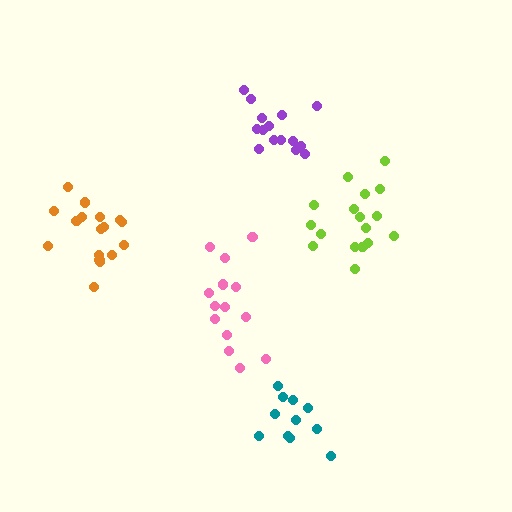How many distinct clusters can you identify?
There are 5 distinct clusters.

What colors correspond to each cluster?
The clusters are colored: pink, teal, purple, lime, orange.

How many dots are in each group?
Group 1: 14 dots, Group 2: 11 dots, Group 3: 15 dots, Group 4: 17 dots, Group 5: 17 dots (74 total).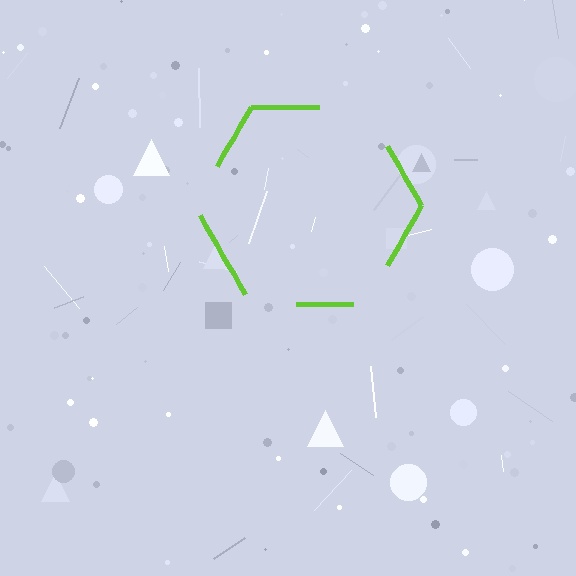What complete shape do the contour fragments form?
The contour fragments form a hexagon.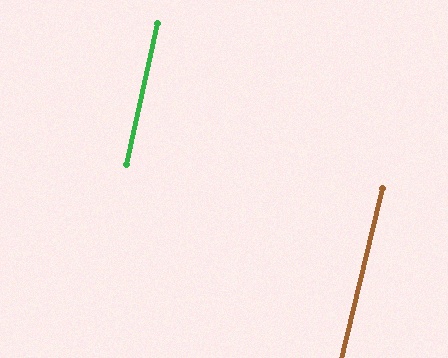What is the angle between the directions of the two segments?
Approximately 1 degree.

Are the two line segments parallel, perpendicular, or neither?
Parallel — their directions differ by only 0.9°.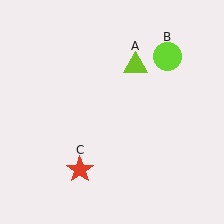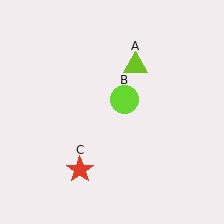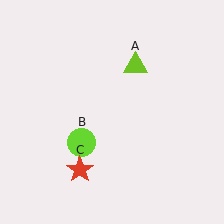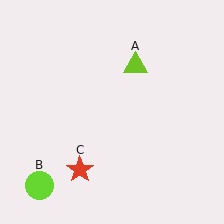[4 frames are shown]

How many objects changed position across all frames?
1 object changed position: lime circle (object B).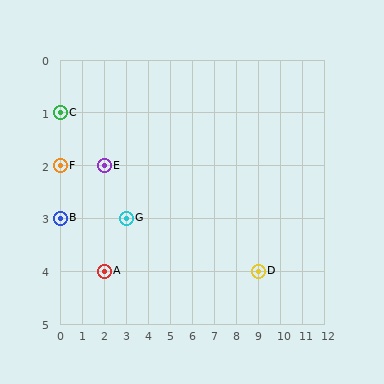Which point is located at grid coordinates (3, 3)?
Point G is at (3, 3).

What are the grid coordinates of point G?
Point G is at grid coordinates (3, 3).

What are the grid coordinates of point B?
Point B is at grid coordinates (0, 3).